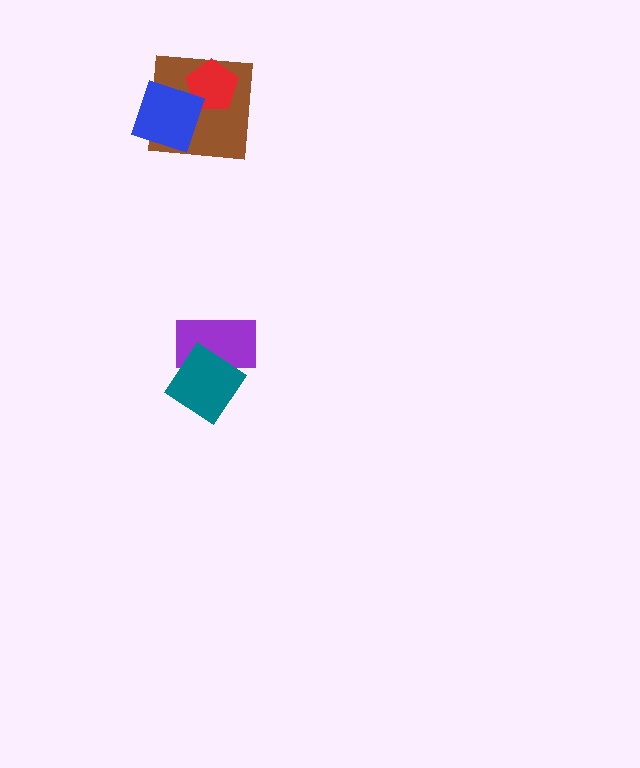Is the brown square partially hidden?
Yes, it is partially covered by another shape.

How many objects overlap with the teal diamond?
1 object overlaps with the teal diamond.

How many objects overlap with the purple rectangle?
1 object overlaps with the purple rectangle.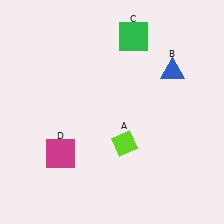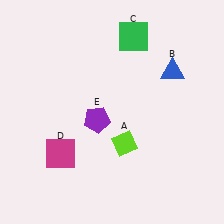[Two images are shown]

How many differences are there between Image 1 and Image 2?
There is 1 difference between the two images.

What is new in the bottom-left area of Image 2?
A purple pentagon (E) was added in the bottom-left area of Image 2.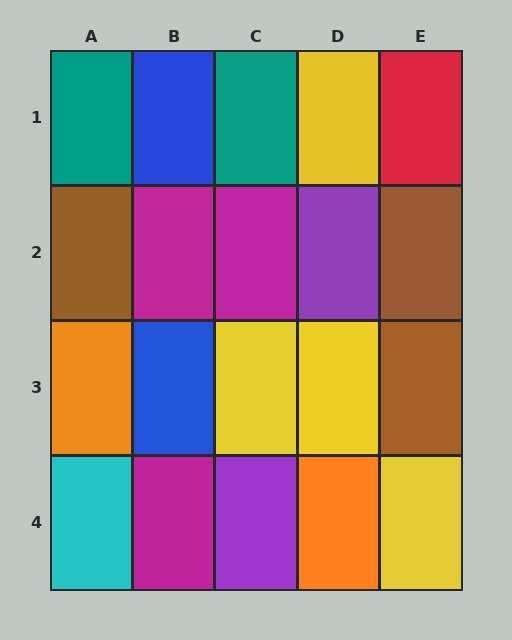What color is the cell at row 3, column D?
Yellow.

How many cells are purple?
2 cells are purple.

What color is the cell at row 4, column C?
Purple.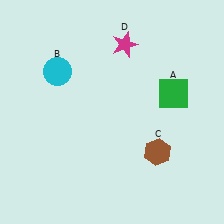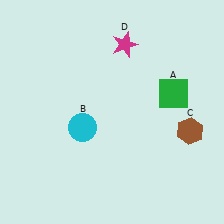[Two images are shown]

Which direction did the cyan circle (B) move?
The cyan circle (B) moved down.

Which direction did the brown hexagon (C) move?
The brown hexagon (C) moved right.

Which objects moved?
The objects that moved are: the cyan circle (B), the brown hexagon (C).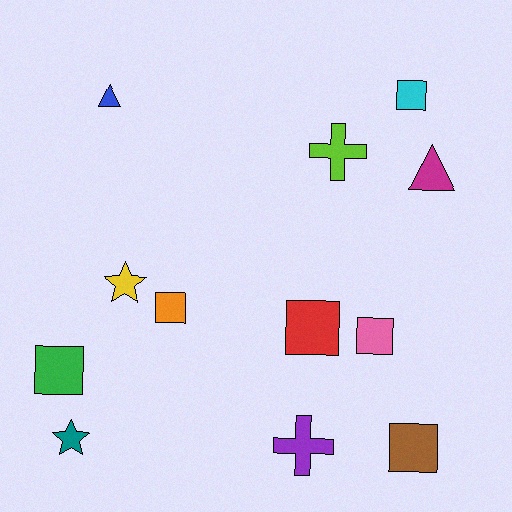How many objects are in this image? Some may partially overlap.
There are 12 objects.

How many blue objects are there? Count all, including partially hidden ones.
There is 1 blue object.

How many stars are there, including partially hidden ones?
There are 2 stars.